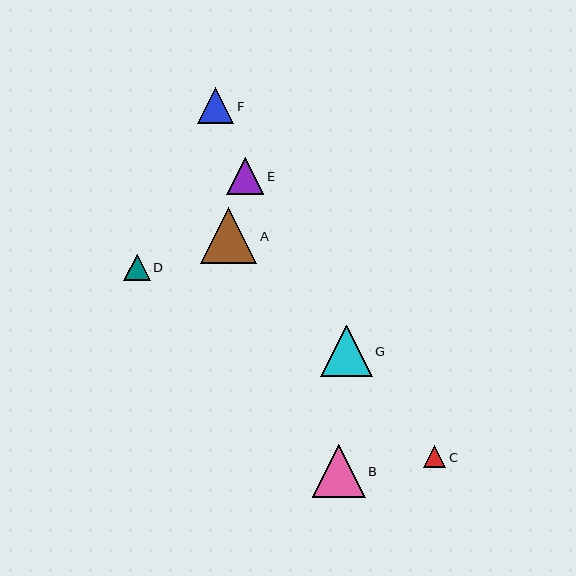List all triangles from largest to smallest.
From largest to smallest: A, B, G, E, F, D, C.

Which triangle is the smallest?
Triangle C is the smallest with a size of approximately 22 pixels.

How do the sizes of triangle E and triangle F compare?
Triangle E and triangle F are approximately the same size.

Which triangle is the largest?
Triangle A is the largest with a size of approximately 56 pixels.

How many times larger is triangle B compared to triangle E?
Triangle B is approximately 1.4 times the size of triangle E.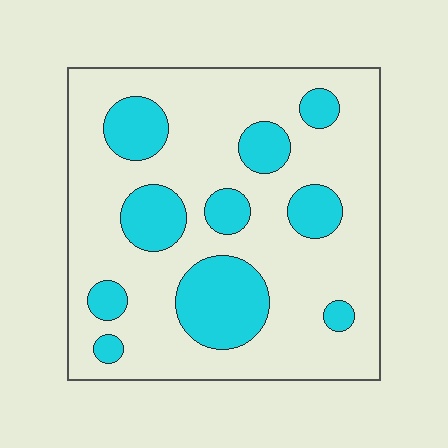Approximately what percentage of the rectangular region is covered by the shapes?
Approximately 25%.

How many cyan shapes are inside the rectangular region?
10.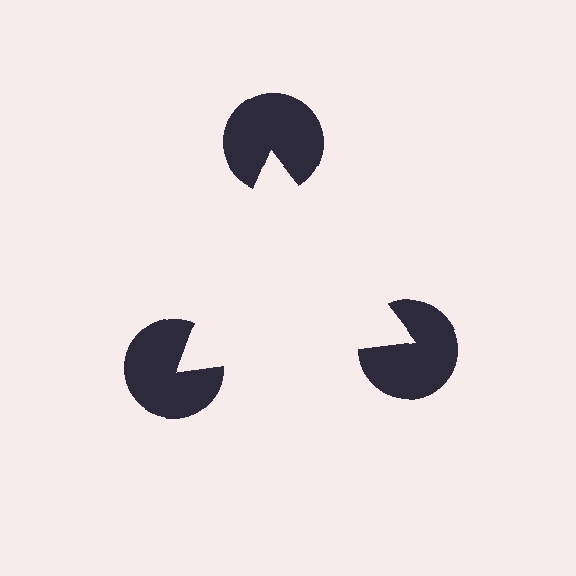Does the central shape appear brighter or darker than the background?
It typically appears slightly brighter than the background, even though no actual brightness change is drawn.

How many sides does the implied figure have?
3 sides.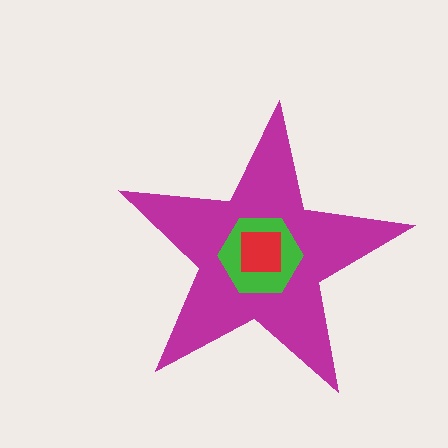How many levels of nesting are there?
3.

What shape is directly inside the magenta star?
The green hexagon.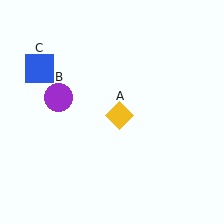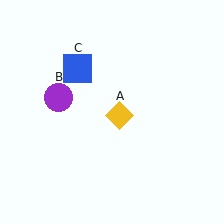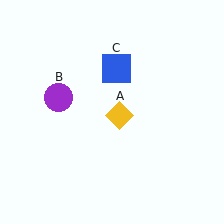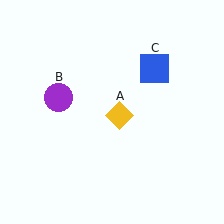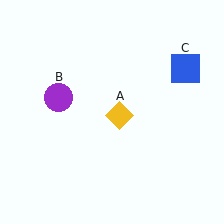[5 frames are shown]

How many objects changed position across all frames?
1 object changed position: blue square (object C).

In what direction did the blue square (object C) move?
The blue square (object C) moved right.